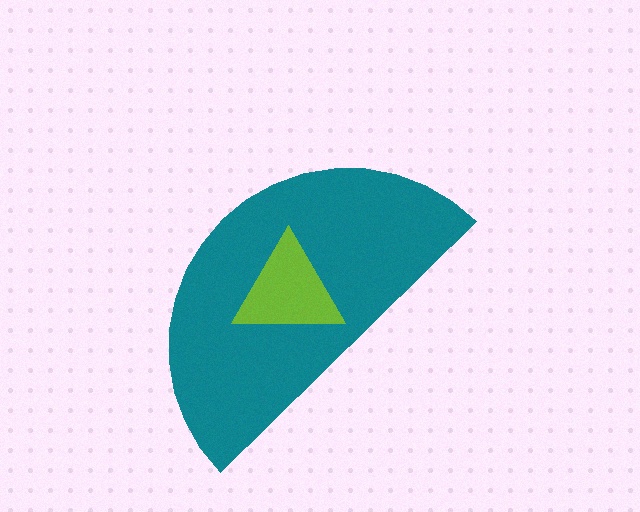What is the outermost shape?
The teal semicircle.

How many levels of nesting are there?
2.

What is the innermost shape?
The lime triangle.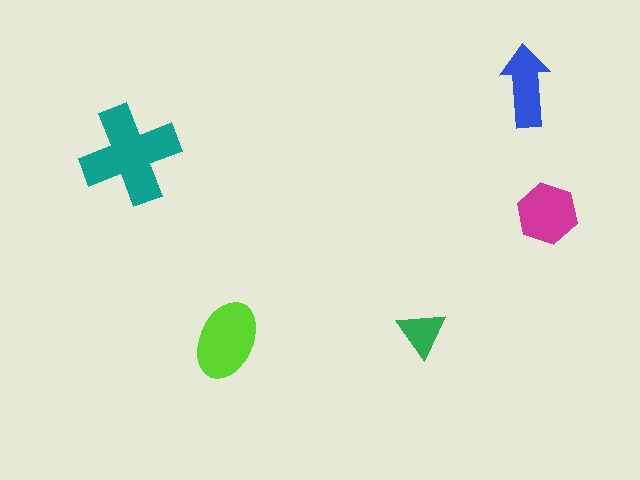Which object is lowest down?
The lime ellipse is bottommost.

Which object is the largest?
The teal cross.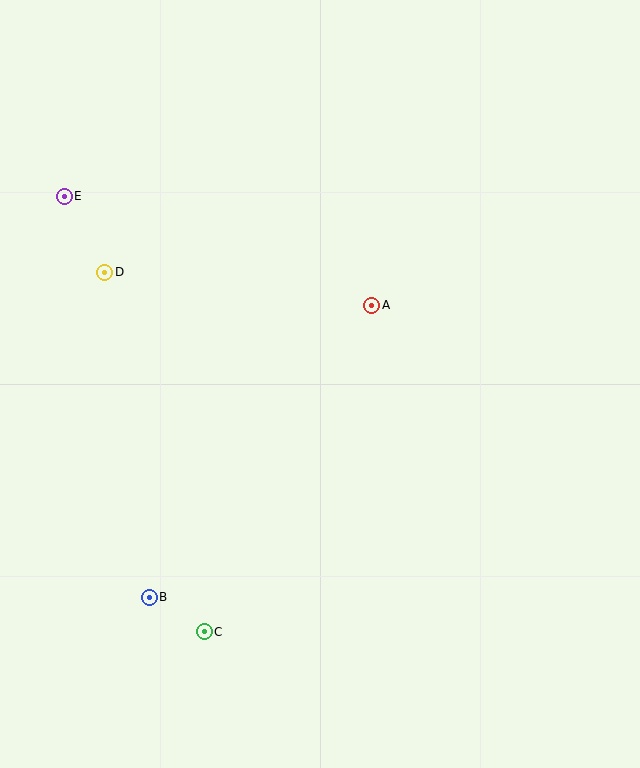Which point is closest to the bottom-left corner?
Point B is closest to the bottom-left corner.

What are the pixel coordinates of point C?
Point C is at (204, 632).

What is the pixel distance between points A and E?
The distance between A and E is 327 pixels.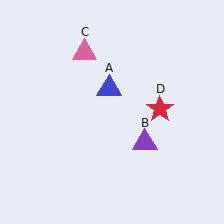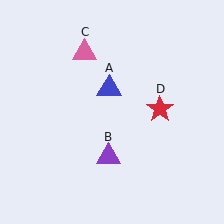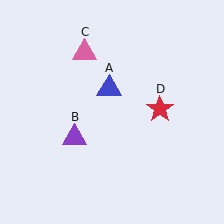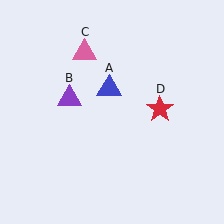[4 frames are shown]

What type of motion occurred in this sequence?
The purple triangle (object B) rotated clockwise around the center of the scene.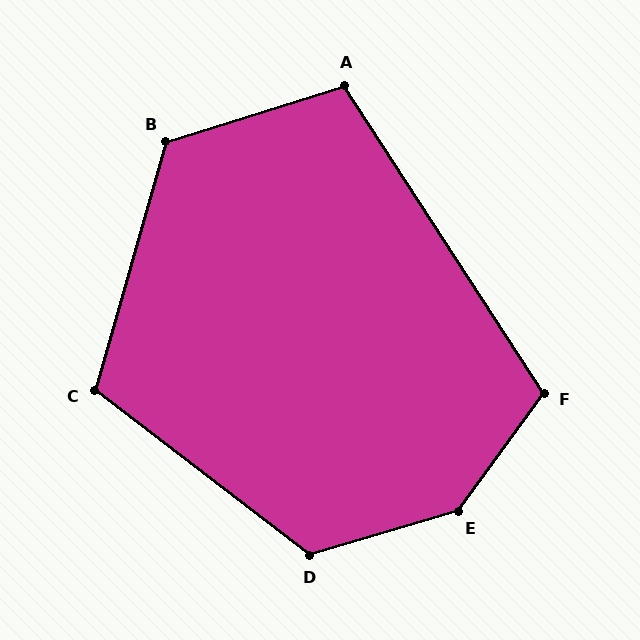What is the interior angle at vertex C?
Approximately 112 degrees (obtuse).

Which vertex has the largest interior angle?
E, at approximately 143 degrees.